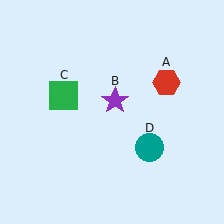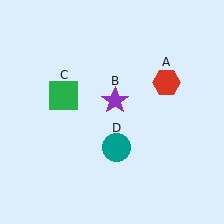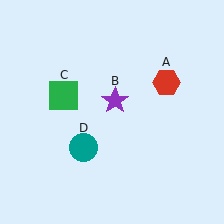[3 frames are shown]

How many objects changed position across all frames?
1 object changed position: teal circle (object D).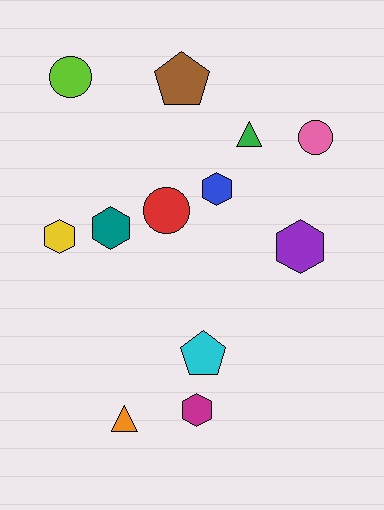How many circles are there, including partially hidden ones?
There are 3 circles.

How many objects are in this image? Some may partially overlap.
There are 12 objects.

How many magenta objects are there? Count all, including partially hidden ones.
There is 1 magenta object.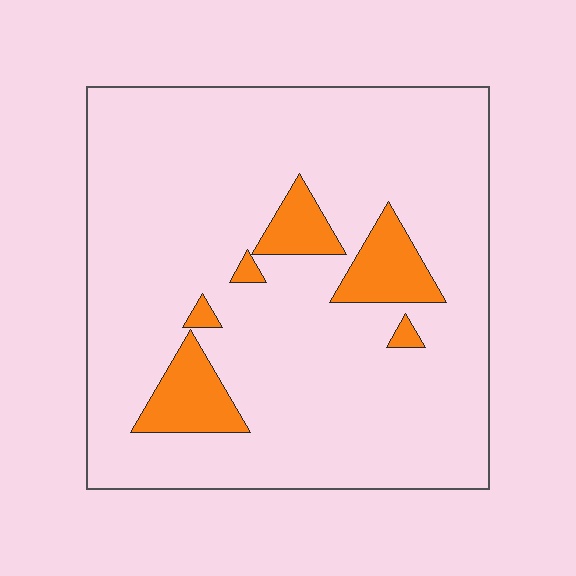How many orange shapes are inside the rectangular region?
6.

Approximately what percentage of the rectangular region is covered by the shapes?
Approximately 10%.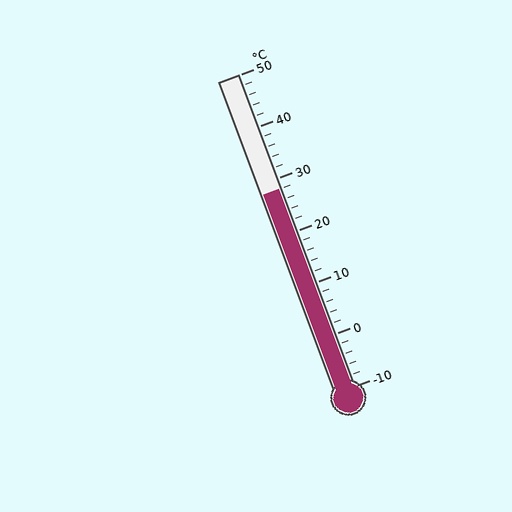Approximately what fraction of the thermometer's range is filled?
The thermometer is filled to approximately 65% of its range.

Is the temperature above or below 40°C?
The temperature is below 40°C.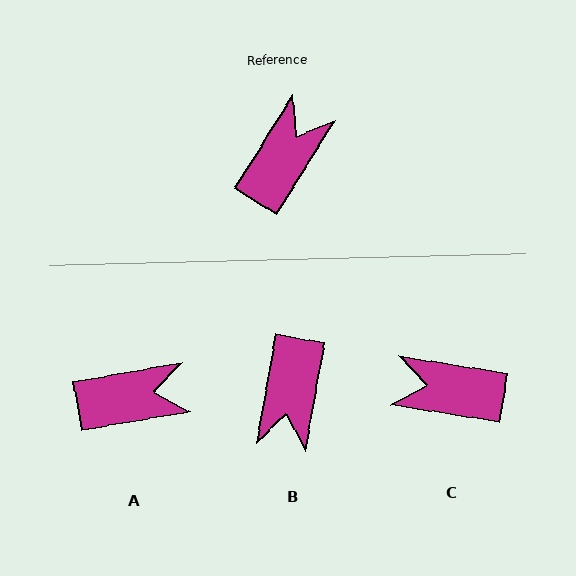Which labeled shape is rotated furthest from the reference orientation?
B, about 159 degrees away.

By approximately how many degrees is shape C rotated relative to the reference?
Approximately 113 degrees counter-clockwise.